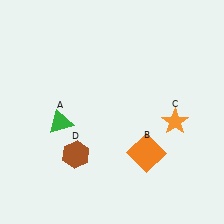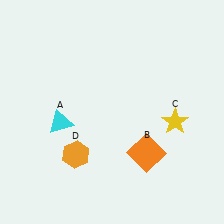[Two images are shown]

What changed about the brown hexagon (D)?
In Image 1, D is brown. In Image 2, it changed to orange.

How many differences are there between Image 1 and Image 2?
There are 3 differences between the two images.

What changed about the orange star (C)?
In Image 1, C is orange. In Image 2, it changed to yellow.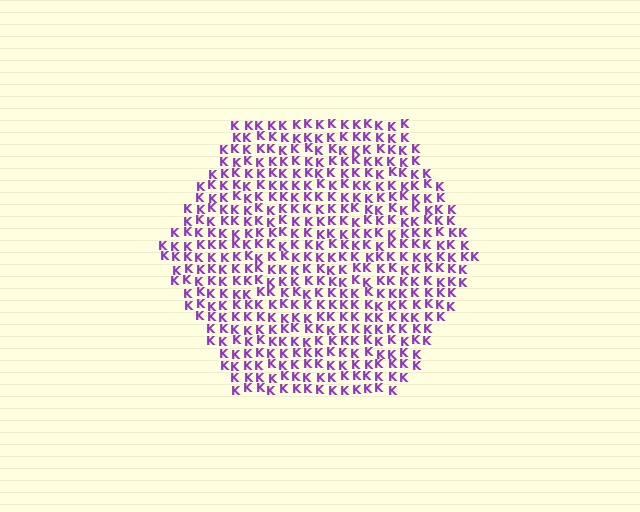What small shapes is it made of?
It is made of small letter K's.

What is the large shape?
The large shape is a hexagon.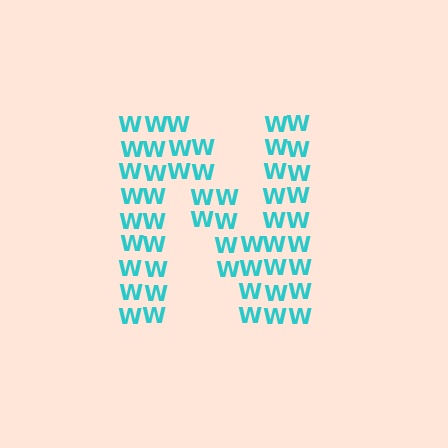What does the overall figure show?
The overall figure shows the letter N.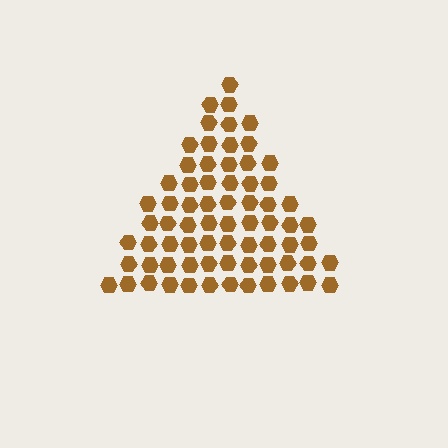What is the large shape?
The large shape is a triangle.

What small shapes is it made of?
It is made of small hexagons.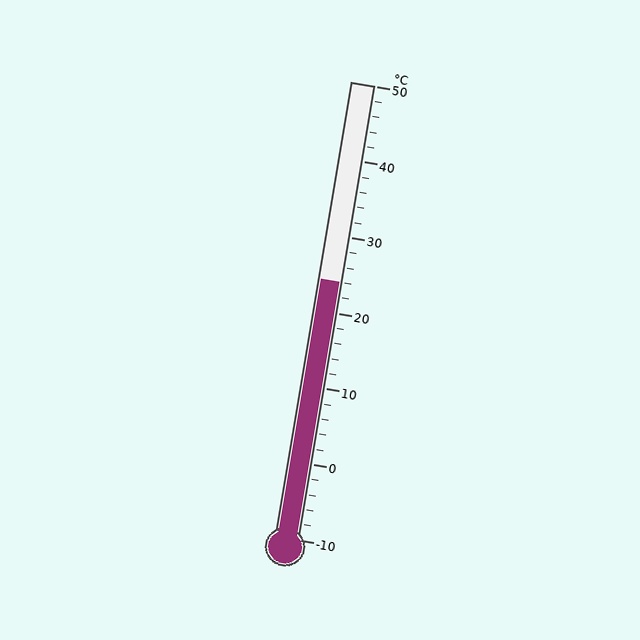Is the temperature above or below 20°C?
The temperature is above 20°C.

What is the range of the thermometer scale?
The thermometer scale ranges from -10°C to 50°C.